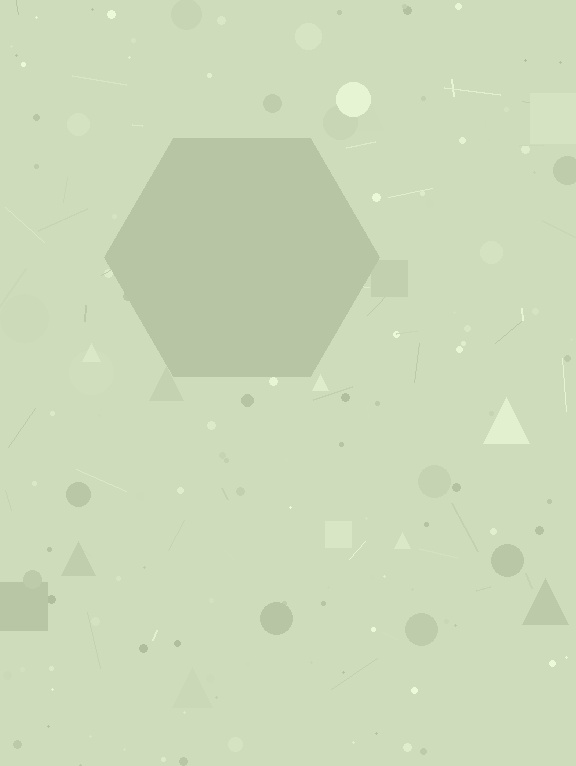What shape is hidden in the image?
A hexagon is hidden in the image.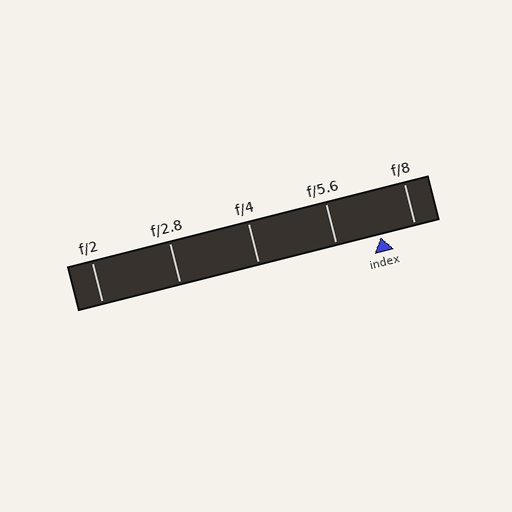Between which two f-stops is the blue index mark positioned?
The index mark is between f/5.6 and f/8.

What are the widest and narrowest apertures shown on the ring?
The widest aperture shown is f/2 and the narrowest is f/8.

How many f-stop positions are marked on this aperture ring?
There are 5 f-stop positions marked.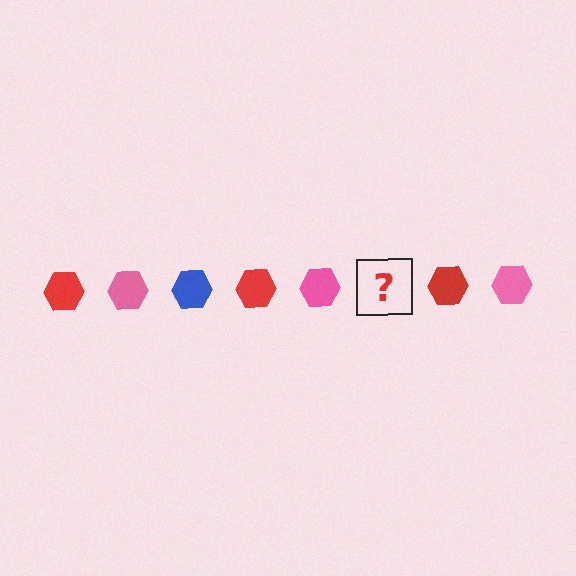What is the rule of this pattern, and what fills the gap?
The rule is that the pattern cycles through red, pink, blue hexagons. The gap should be filled with a blue hexagon.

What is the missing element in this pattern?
The missing element is a blue hexagon.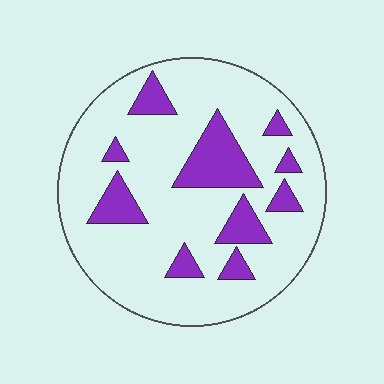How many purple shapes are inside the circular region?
10.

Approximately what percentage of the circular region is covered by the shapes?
Approximately 20%.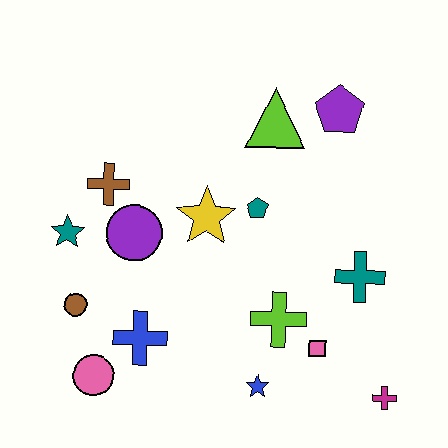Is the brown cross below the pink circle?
No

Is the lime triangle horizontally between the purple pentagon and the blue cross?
Yes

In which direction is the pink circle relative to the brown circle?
The pink circle is below the brown circle.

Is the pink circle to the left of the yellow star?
Yes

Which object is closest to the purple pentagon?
The lime triangle is closest to the purple pentagon.